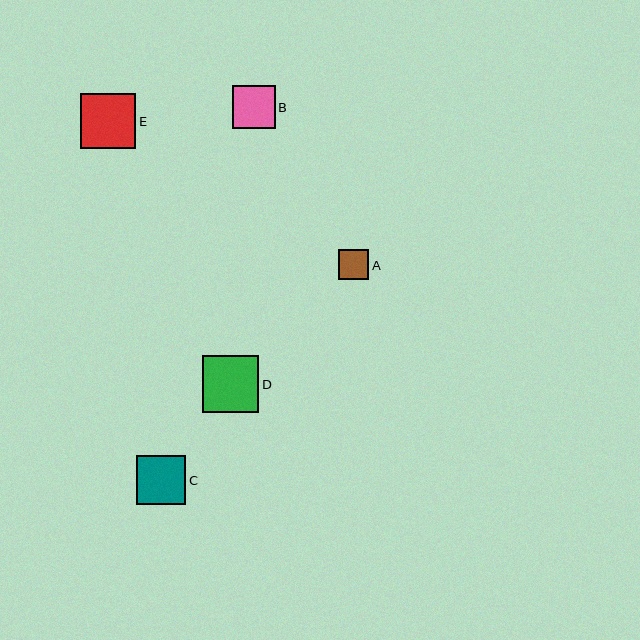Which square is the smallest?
Square A is the smallest with a size of approximately 30 pixels.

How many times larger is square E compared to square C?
Square E is approximately 1.1 times the size of square C.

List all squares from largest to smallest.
From largest to smallest: D, E, C, B, A.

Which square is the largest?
Square D is the largest with a size of approximately 56 pixels.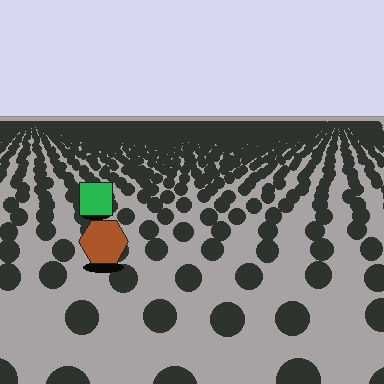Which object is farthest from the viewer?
The green square is farthest from the viewer. It appears smaller and the ground texture around it is denser.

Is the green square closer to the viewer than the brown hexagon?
No. The brown hexagon is closer — you can tell from the texture gradient: the ground texture is coarser near it.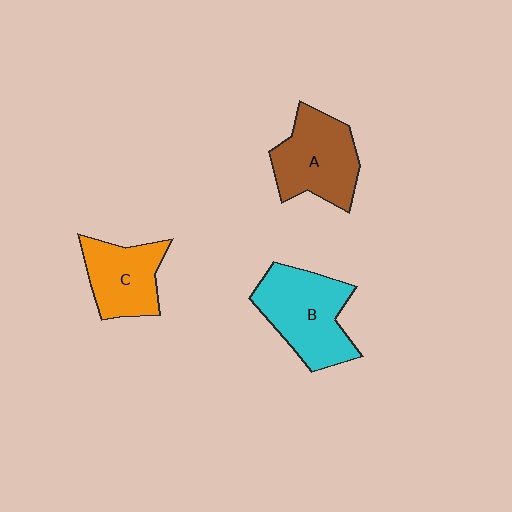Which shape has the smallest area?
Shape C (orange).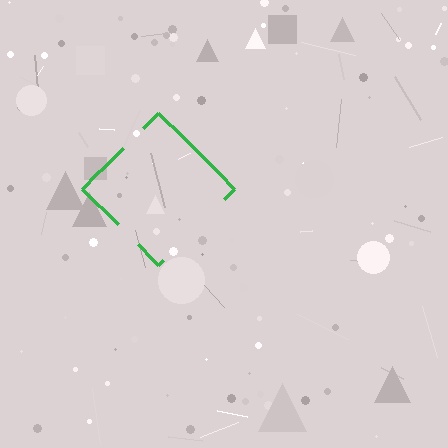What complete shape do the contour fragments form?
The contour fragments form a diamond.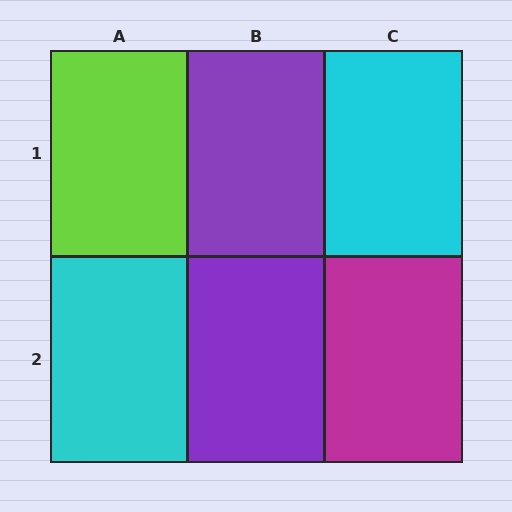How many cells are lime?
1 cell is lime.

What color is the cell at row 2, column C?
Magenta.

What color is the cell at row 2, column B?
Purple.